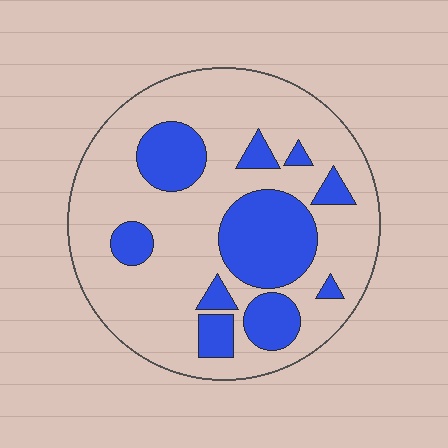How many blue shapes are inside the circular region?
10.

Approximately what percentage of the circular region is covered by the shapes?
Approximately 25%.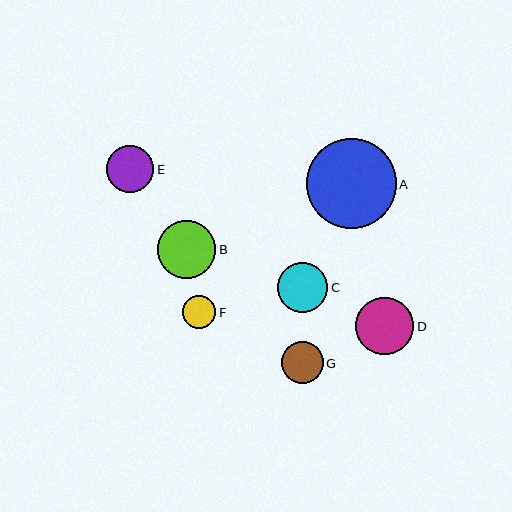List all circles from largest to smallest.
From largest to smallest: A, B, D, C, E, G, F.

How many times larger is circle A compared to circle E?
Circle A is approximately 1.9 times the size of circle E.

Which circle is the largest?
Circle A is the largest with a size of approximately 90 pixels.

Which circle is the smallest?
Circle F is the smallest with a size of approximately 33 pixels.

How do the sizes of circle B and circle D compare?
Circle B and circle D are approximately the same size.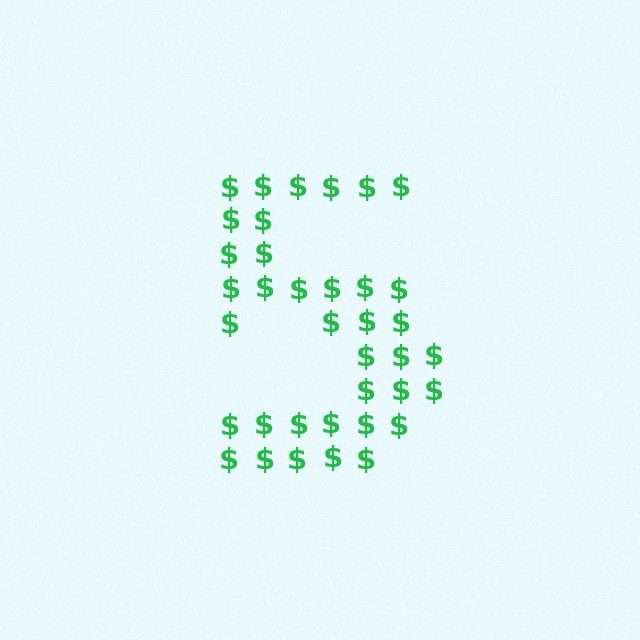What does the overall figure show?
The overall figure shows the digit 5.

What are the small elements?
The small elements are dollar signs.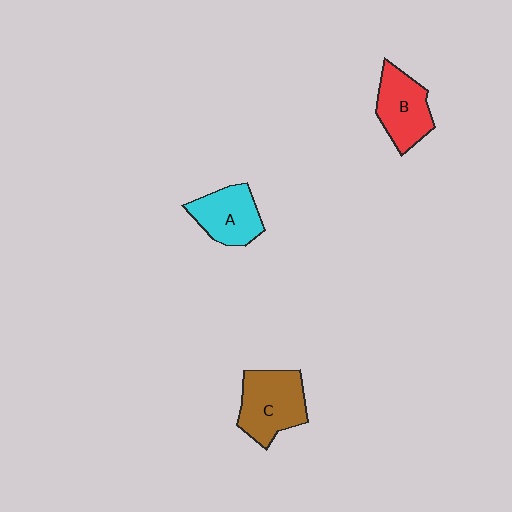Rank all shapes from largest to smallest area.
From largest to smallest: C (brown), B (red), A (cyan).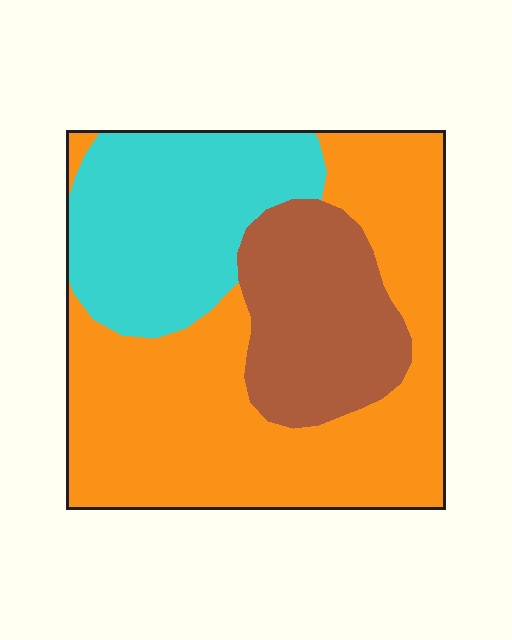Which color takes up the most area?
Orange, at roughly 55%.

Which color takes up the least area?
Brown, at roughly 20%.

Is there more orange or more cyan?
Orange.